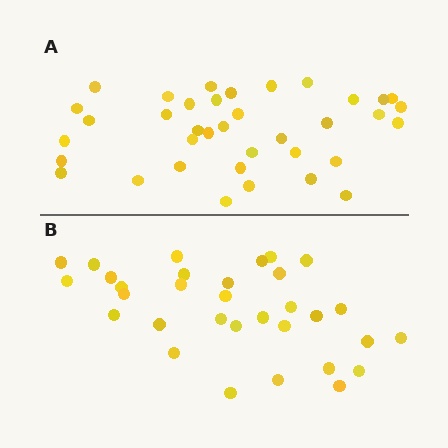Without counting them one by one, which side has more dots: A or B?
Region A (the top region) has more dots.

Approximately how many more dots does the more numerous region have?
Region A has about 5 more dots than region B.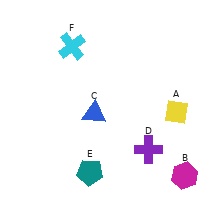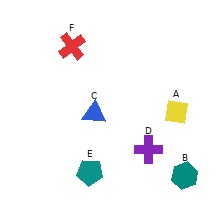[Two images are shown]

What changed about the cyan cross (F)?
In Image 1, F is cyan. In Image 2, it changed to red.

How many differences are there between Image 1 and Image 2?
There are 2 differences between the two images.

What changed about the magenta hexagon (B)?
In Image 1, B is magenta. In Image 2, it changed to teal.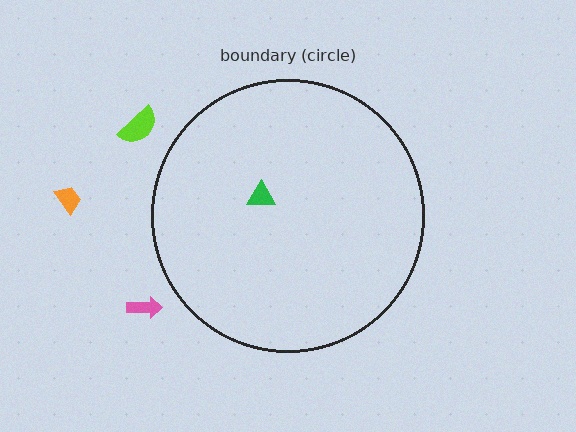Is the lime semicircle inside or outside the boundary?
Outside.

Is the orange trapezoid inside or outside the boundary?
Outside.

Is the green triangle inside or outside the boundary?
Inside.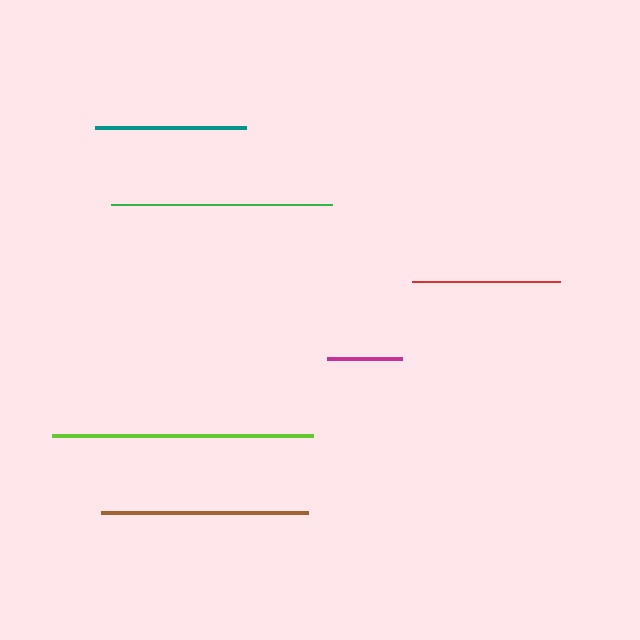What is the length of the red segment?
The red segment is approximately 149 pixels long.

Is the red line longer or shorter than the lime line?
The lime line is longer than the red line.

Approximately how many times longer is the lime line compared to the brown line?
The lime line is approximately 1.3 times the length of the brown line.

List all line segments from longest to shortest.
From longest to shortest: lime, green, brown, teal, red, magenta.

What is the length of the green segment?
The green segment is approximately 222 pixels long.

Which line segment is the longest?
The lime line is the longest at approximately 261 pixels.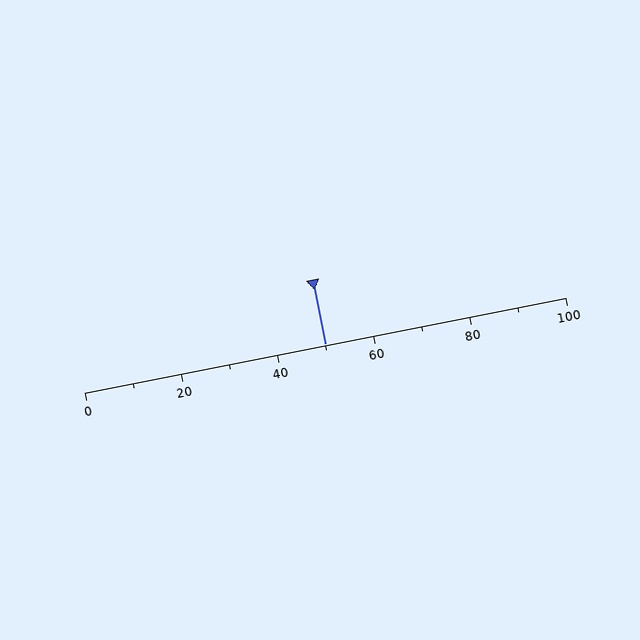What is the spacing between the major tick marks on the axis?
The major ticks are spaced 20 apart.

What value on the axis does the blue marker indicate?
The marker indicates approximately 50.